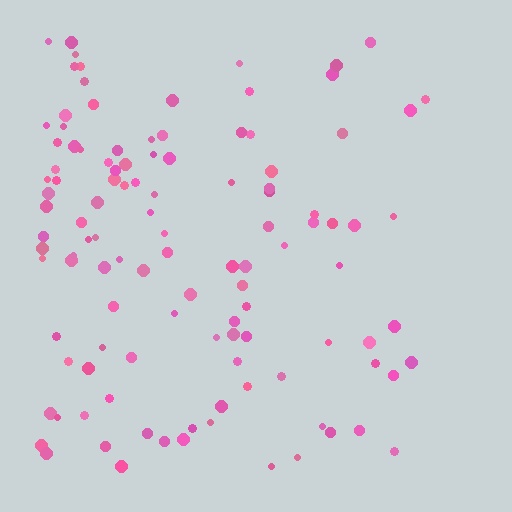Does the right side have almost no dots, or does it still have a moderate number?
Still a moderate number, just noticeably fewer than the left.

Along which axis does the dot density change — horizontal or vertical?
Horizontal.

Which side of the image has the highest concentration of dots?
The left.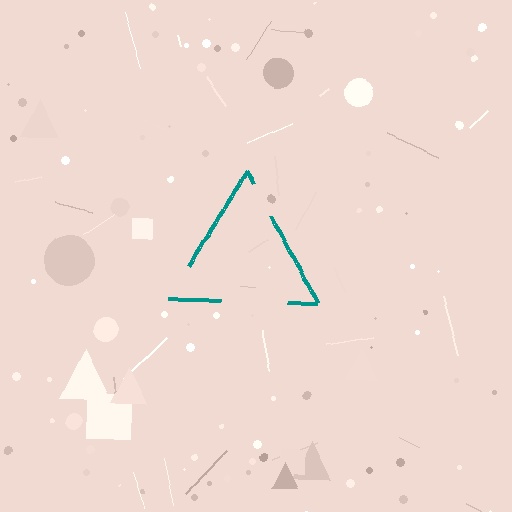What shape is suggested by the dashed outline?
The dashed outline suggests a triangle.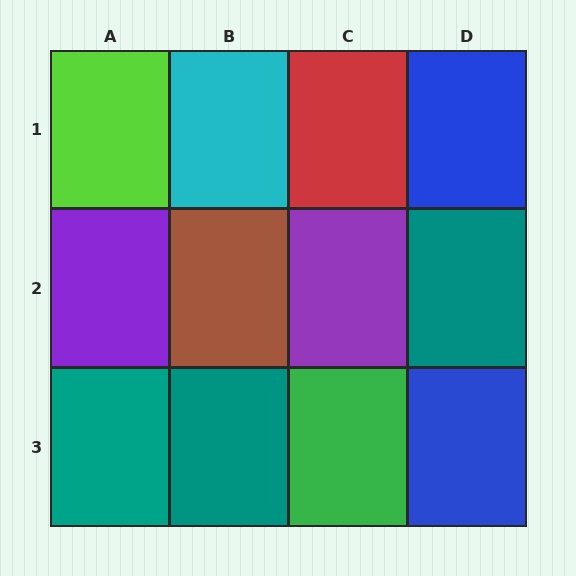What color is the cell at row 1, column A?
Lime.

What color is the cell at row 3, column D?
Blue.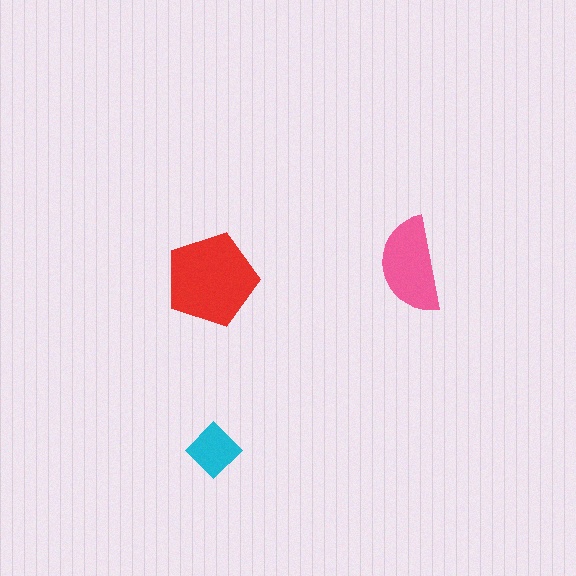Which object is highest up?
The pink semicircle is topmost.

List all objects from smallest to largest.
The cyan diamond, the pink semicircle, the red pentagon.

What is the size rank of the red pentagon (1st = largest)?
1st.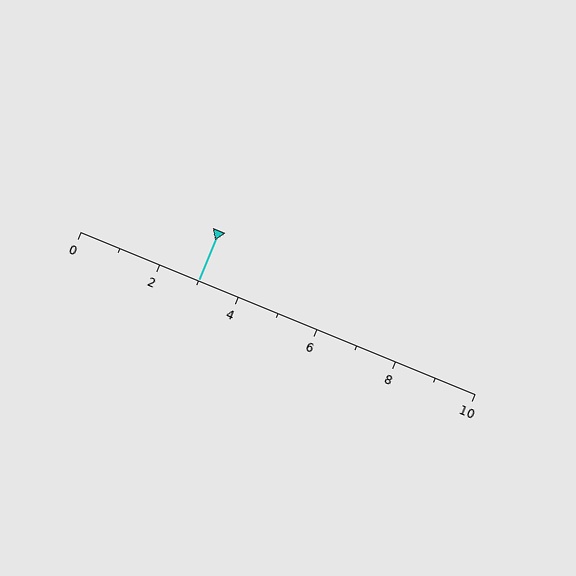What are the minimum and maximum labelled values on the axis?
The axis runs from 0 to 10.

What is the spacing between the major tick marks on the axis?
The major ticks are spaced 2 apart.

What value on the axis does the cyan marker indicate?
The marker indicates approximately 3.